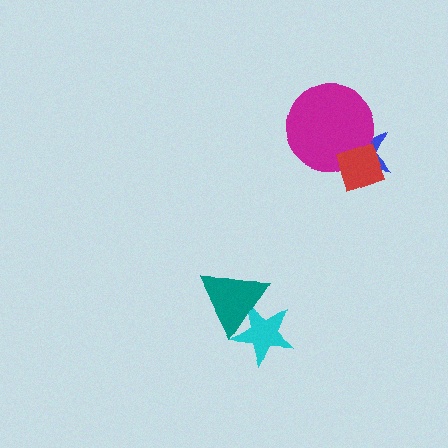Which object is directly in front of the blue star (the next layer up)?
The magenta circle is directly in front of the blue star.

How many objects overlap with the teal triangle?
1 object overlaps with the teal triangle.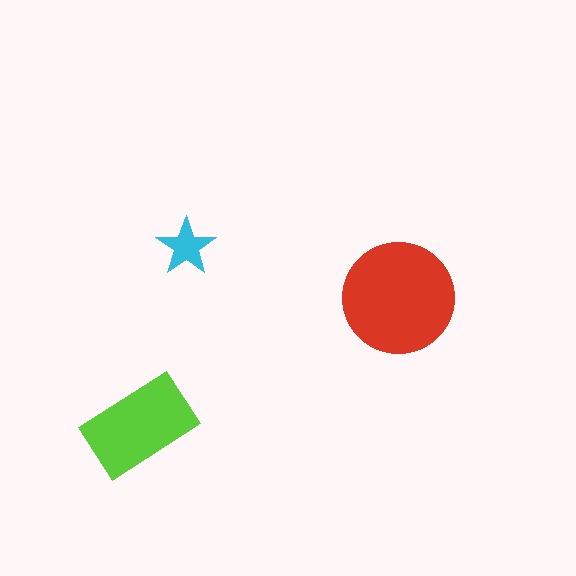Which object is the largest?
The red circle.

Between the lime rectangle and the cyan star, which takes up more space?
The lime rectangle.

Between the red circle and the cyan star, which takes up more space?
The red circle.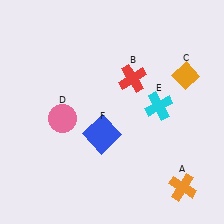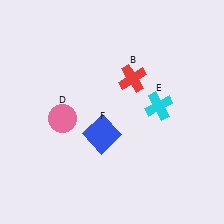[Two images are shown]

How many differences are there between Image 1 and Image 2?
There are 2 differences between the two images.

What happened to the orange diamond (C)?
The orange diamond (C) was removed in Image 2. It was in the top-right area of Image 1.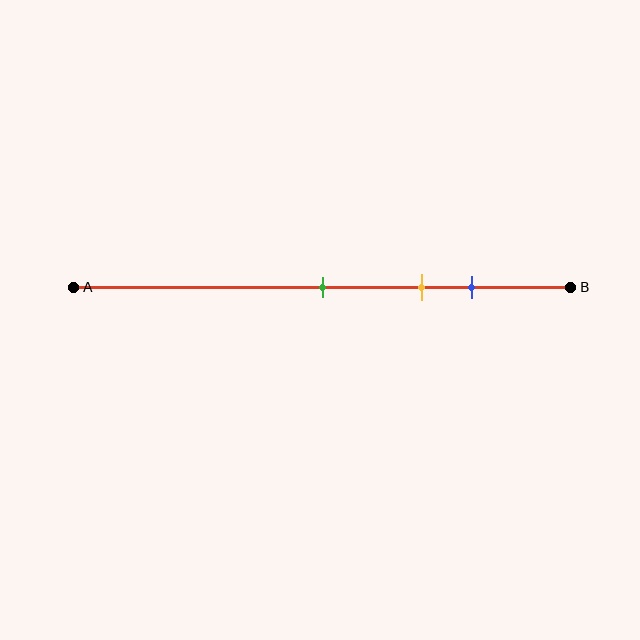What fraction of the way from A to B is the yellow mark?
The yellow mark is approximately 70% (0.7) of the way from A to B.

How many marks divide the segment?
There are 3 marks dividing the segment.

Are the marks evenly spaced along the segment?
Yes, the marks are approximately evenly spaced.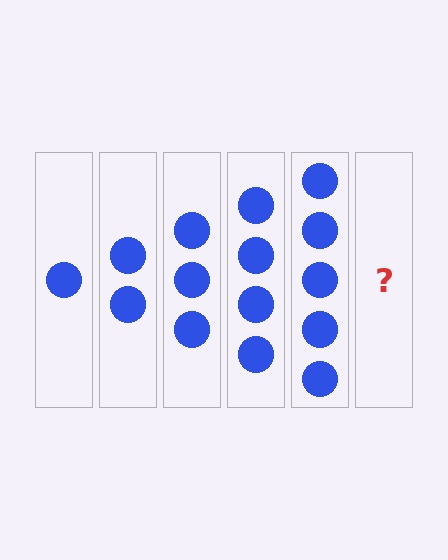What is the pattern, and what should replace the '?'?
The pattern is that each step adds one more circle. The '?' should be 6 circles.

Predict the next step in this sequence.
The next step is 6 circles.